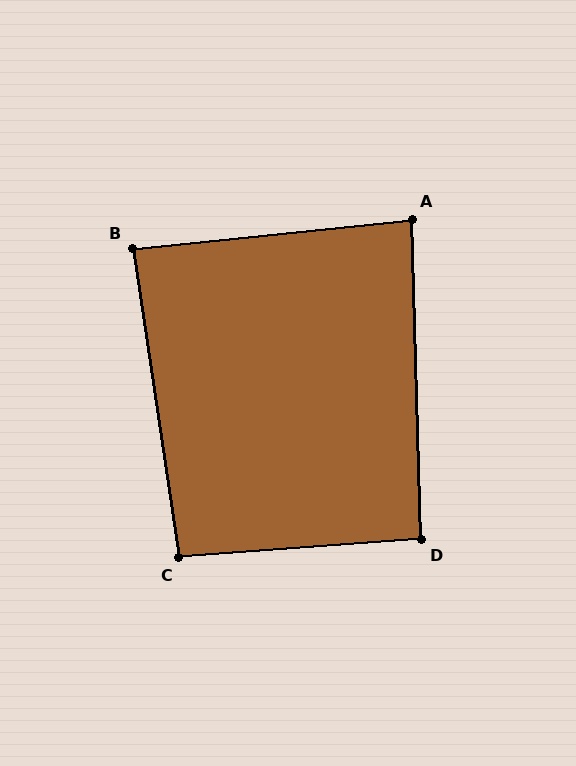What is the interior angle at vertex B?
Approximately 87 degrees (approximately right).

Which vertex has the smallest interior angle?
A, at approximately 86 degrees.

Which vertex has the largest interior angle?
C, at approximately 94 degrees.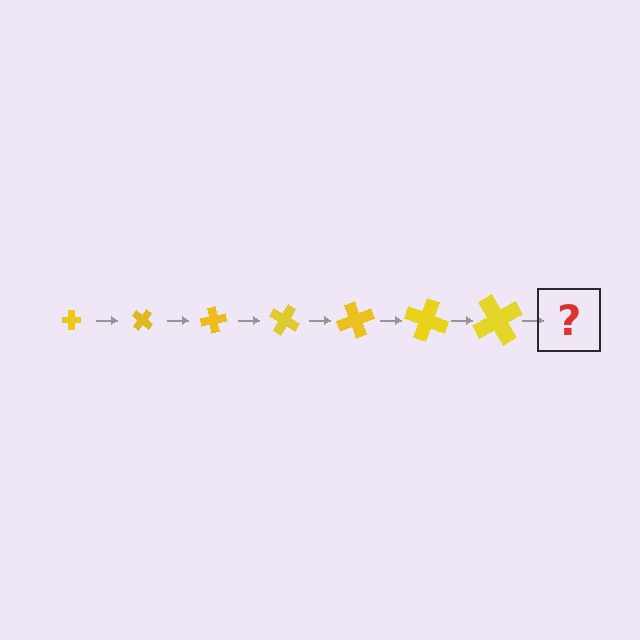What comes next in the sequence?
The next element should be a cross, larger than the previous one and rotated 280 degrees from the start.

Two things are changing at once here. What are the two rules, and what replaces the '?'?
The two rules are that the cross grows larger each step and it rotates 40 degrees each step. The '?' should be a cross, larger than the previous one and rotated 280 degrees from the start.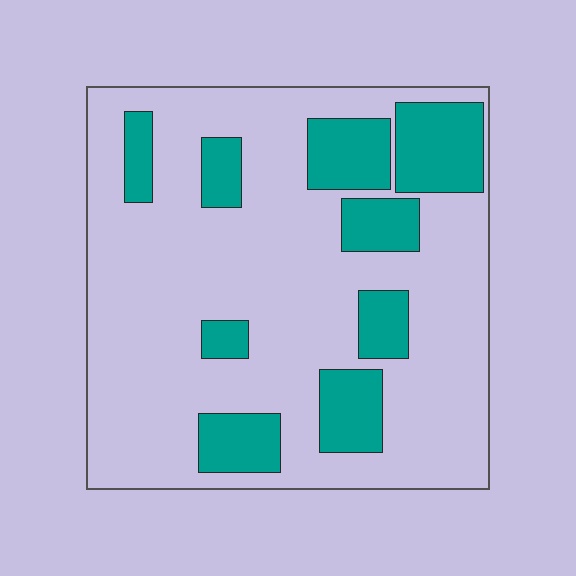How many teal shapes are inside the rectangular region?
9.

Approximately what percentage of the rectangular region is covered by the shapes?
Approximately 25%.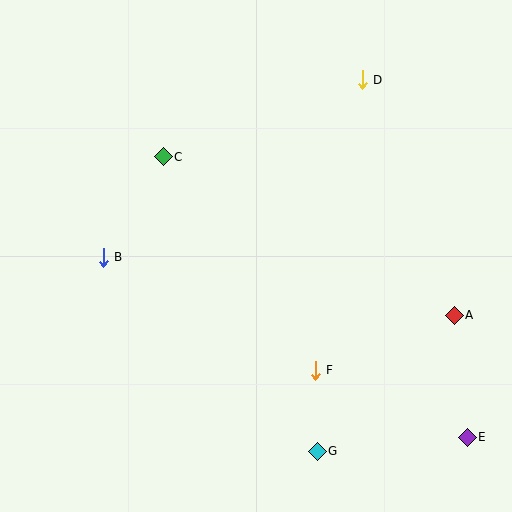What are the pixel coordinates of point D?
Point D is at (362, 80).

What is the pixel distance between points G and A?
The distance between G and A is 194 pixels.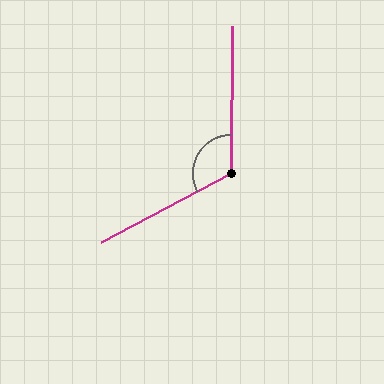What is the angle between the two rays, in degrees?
Approximately 118 degrees.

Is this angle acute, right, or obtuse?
It is obtuse.